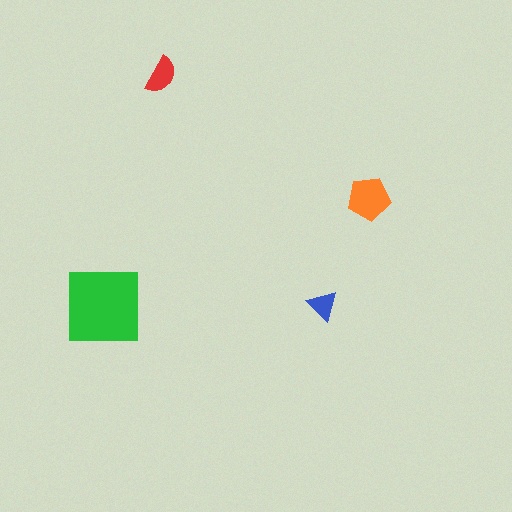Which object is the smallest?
The blue triangle.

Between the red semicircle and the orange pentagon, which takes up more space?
The orange pentagon.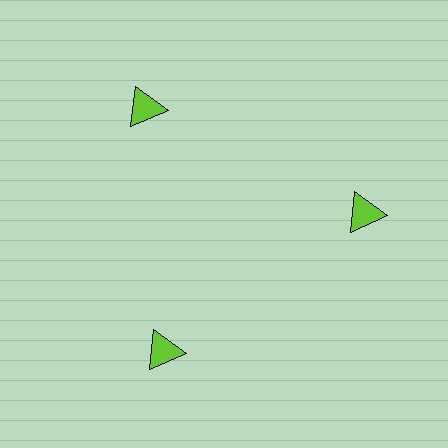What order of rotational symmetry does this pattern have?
This pattern has 3-fold rotational symmetry.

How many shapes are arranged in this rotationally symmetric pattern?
There are 3 shapes, arranged in 3 groups of 1.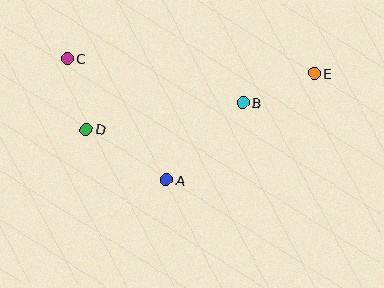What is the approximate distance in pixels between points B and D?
The distance between B and D is approximately 159 pixels.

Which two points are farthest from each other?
Points C and E are farthest from each other.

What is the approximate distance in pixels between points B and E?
The distance between B and E is approximately 77 pixels.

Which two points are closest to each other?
Points C and D are closest to each other.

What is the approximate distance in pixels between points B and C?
The distance between B and C is approximately 181 pixels.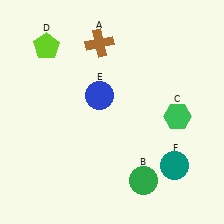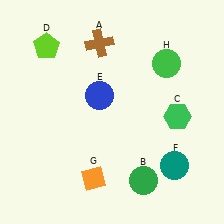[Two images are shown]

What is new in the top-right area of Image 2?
A green circle (H) was added in the top-right area of Image 2.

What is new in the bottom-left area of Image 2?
An orange diamond (G) was added in the bottom-left area of Image 2.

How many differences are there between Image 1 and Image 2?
There are 2 differences between the two images.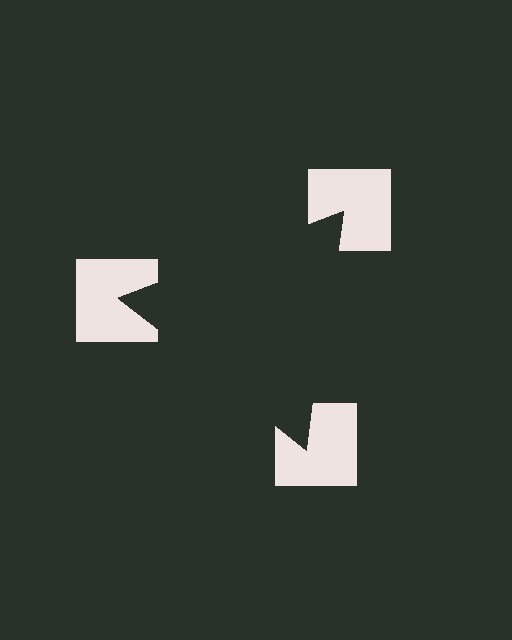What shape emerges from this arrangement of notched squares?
An illusory triangle — its edges are inferred from the aligned wedge cuts in the notched squares, not physically drawn.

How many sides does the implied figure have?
3 sides.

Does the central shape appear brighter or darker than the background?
It typically appears slightly darker than the background, even though no actual brightness change is drawn.